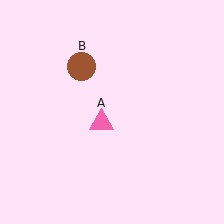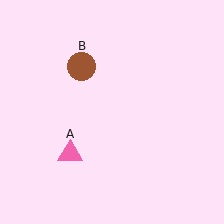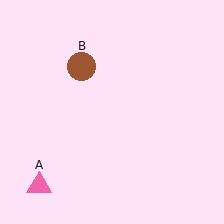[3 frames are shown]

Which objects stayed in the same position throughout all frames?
Brown circle (object B) remained stationary.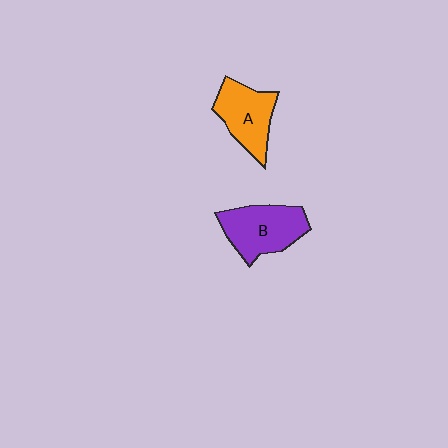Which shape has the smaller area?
Shape A (orange).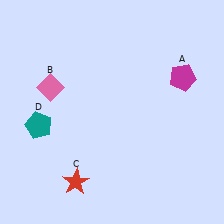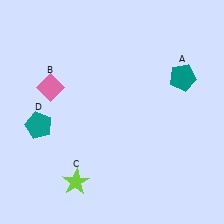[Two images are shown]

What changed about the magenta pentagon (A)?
In Image 1, A is magenta. In Image 2, it changed to teal.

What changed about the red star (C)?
In Image 1, C is red. In Image 2, it changed to lime.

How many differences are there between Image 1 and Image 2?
There are 2 differences between the two images.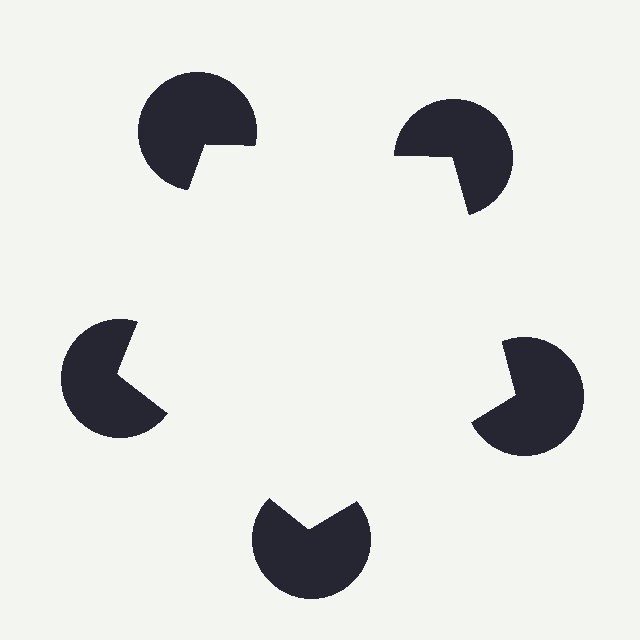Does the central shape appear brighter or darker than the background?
It typically appears slightly brighter than the background, even though no actual brightness change is drawn.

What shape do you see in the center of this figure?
An illusory pentagon — its edges are inferred from the aligned wedge cuts in the pac-man discs, not physically drawn.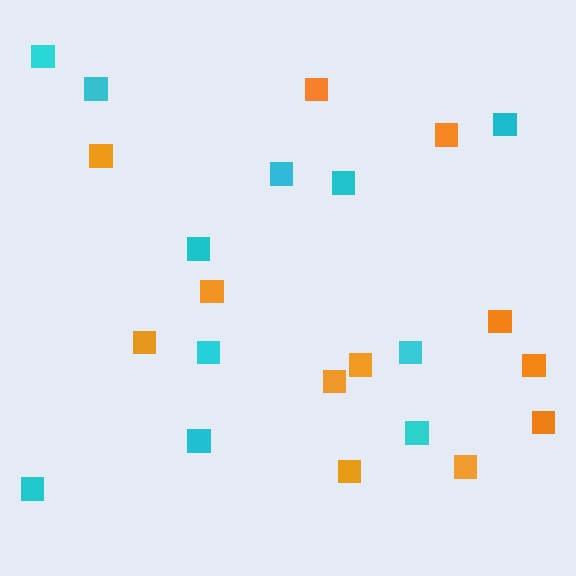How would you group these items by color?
There are 2 groups: one group of orange squares (12) and one group of cyan squares (11).